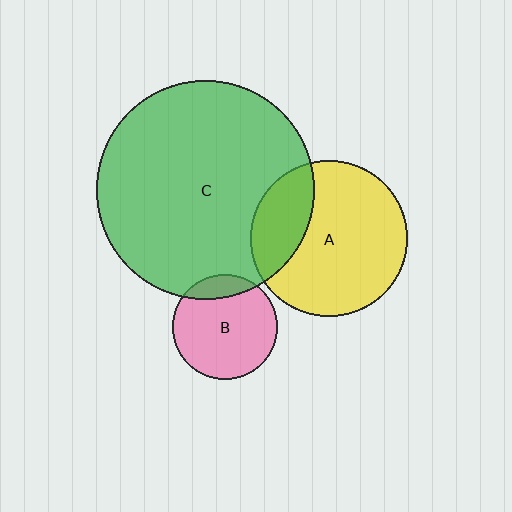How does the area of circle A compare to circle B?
Approximately 2.2 times.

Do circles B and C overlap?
Yes.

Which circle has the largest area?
Circle C (green).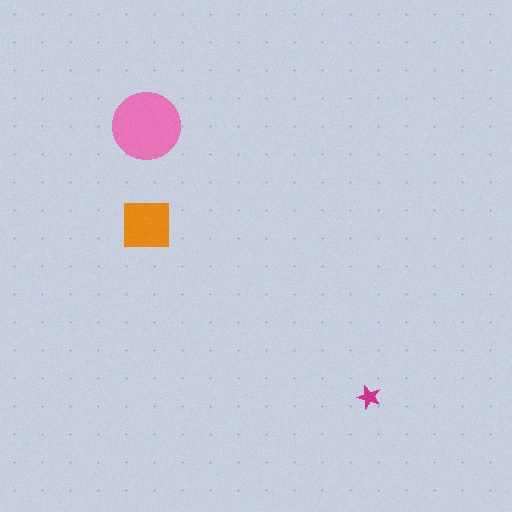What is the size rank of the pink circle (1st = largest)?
1st.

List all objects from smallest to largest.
The magenta star, the orange square, the pink circle.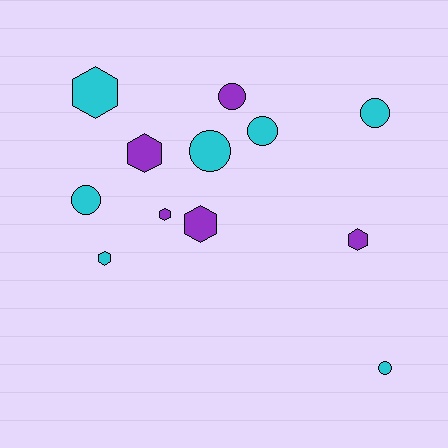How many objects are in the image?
There are 12 objects.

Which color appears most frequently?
Cyan, with 7 objects.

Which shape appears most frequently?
Hexagon, with 6 objects.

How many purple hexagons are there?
There are 4 purple hexagons.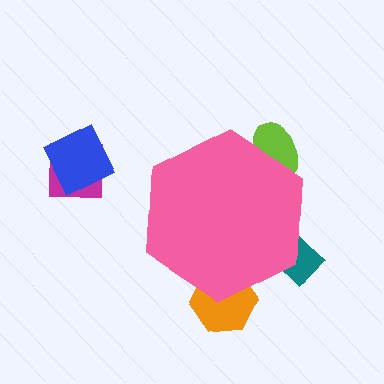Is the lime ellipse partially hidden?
Yes, the lime ellipse is partially hidden behind the pink hexagon.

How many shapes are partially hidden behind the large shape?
3 shapes are partially hidden.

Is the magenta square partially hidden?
No, the magenta square is fully visible.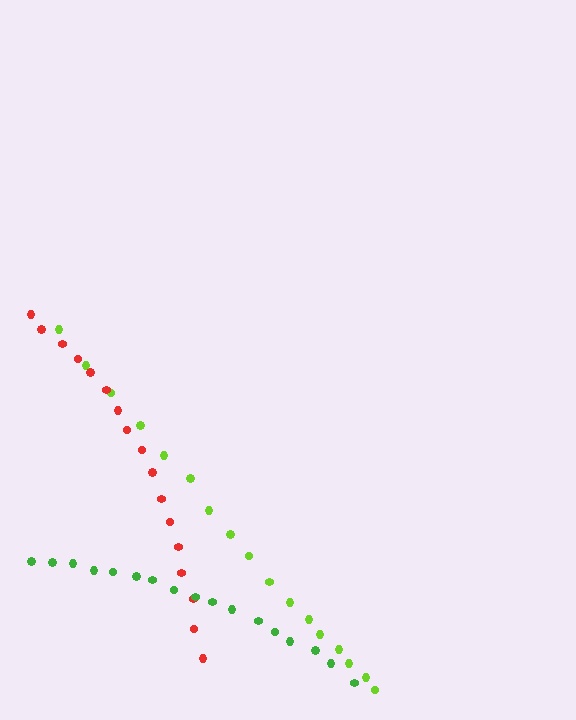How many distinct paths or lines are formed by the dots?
There are 3 distinct paths.